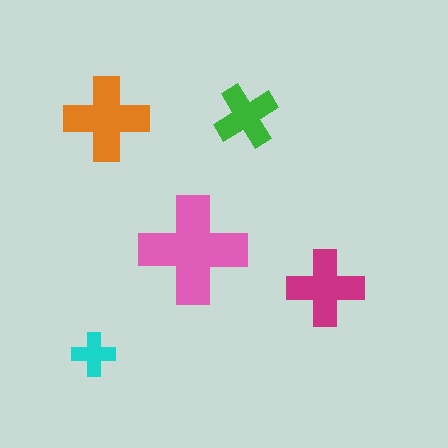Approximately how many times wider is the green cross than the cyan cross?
About 1.5 times wider.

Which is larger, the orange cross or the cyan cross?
The orange one.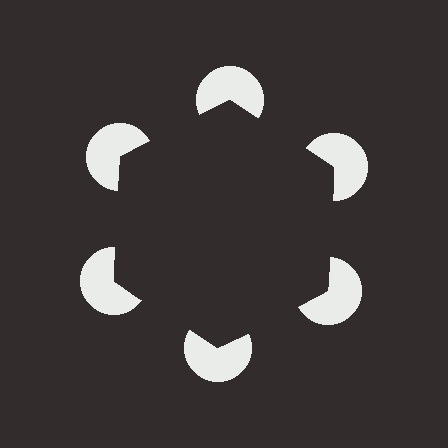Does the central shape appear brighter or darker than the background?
It typically appears slightly darker than the background, even though no actual brightness change is drawn.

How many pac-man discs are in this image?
There are 6 — one at each vertex of the illusory hexagon.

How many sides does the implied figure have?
6 sides.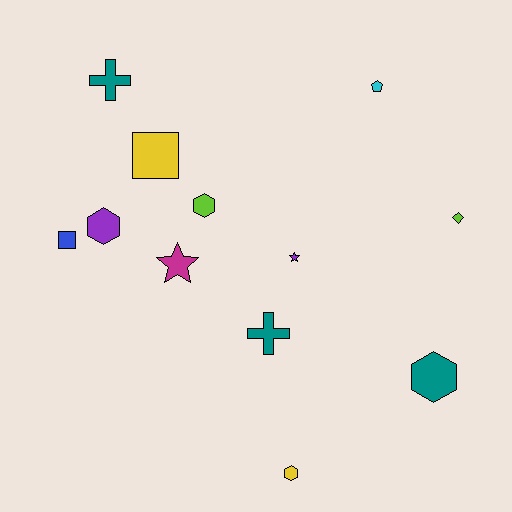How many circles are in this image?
There are no circles.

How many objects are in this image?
There are 12 objects.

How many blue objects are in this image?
There is 1 blue object.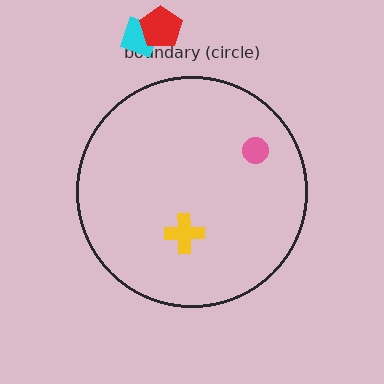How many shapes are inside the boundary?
2 inside, 2 outside.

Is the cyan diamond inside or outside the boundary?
Outside.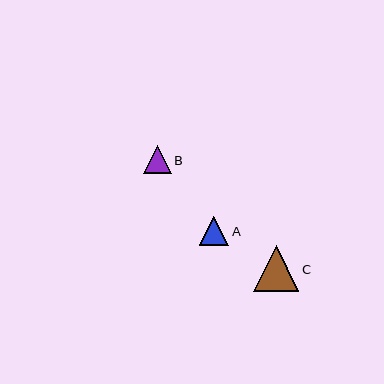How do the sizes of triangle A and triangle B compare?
Triangle A and triangle B are approximately the same size.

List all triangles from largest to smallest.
From largest to smallest: C, A, B.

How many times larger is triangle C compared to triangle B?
Triangle C is approximately 1.7 times the size of triangle B.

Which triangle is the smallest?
Triangle B is the smallest with a size of approximately 28 pixels.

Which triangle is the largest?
Triangle C is the largest with a size of approximately 45 pixels.